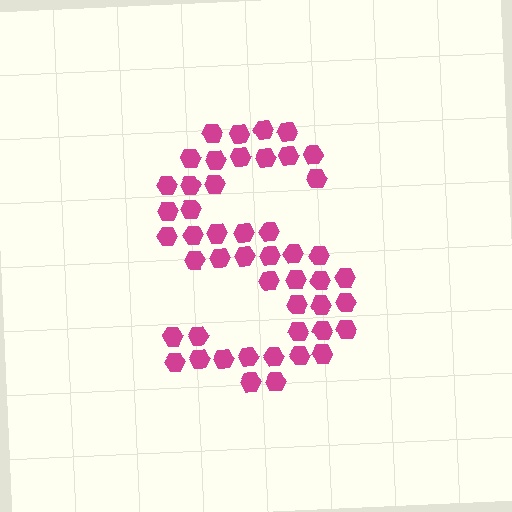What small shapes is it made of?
It is made of small hexagons.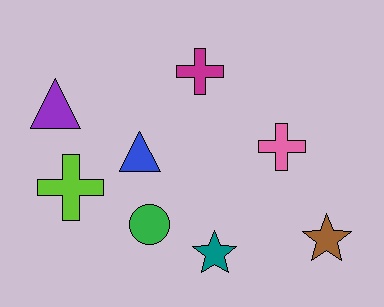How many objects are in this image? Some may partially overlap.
There are 8 objects.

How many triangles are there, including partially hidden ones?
There are 2 triangles.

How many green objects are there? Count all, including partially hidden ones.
There is 1 green object.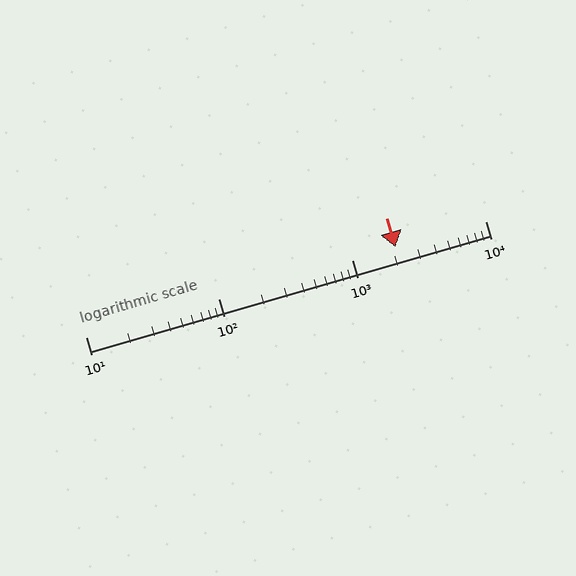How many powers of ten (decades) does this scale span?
The scale spans 3 decades, from 10 to 10000.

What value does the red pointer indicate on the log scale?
The pointer indicates approximately 2100.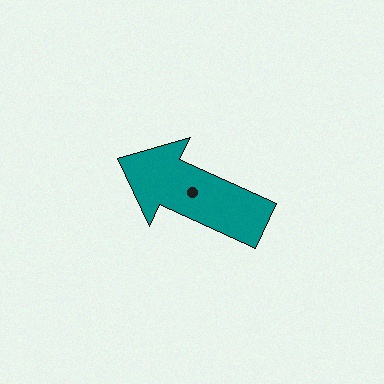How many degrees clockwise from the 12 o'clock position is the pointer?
Approximately 295 degrees.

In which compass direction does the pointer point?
Northwest.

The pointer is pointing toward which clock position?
Roughly 10 o'clock.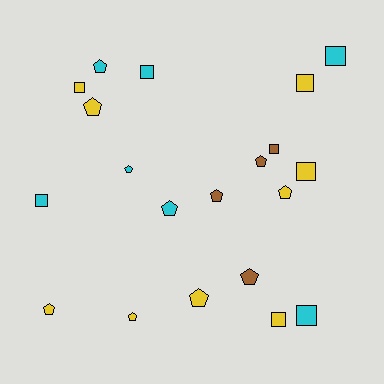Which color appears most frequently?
Yellow, with 9 objects.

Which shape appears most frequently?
Pentagon, with 11 objects.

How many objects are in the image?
There are 20 objects.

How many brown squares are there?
There is 1 brown square.